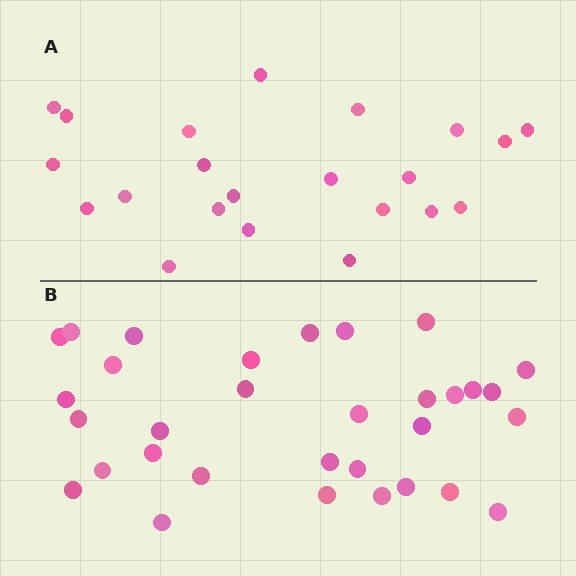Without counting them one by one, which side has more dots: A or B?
Region B (the bottom region) has more dots.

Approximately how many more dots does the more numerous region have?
Region B has roughly 10 or so more dots than region A.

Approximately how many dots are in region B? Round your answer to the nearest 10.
About 30 dots. (The exact count is 32, which rounds to 30.)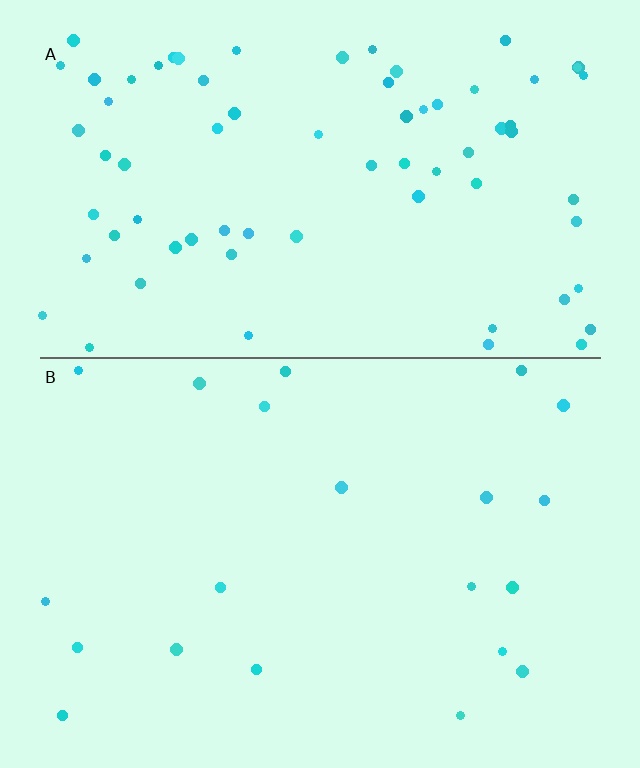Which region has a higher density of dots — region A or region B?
A (the top).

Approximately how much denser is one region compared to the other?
Approximately 3.5× — region A over region B.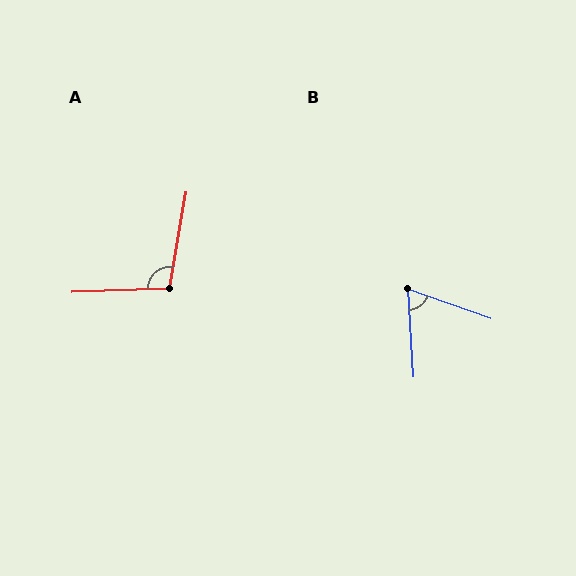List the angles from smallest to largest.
B (67°), A (102°).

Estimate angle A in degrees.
Approximately 102 degrees.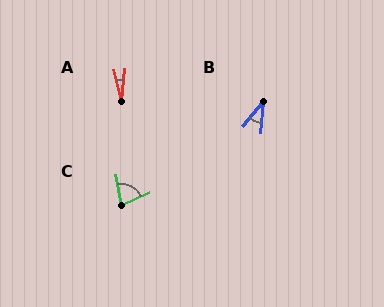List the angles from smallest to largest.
A (19°), B (35°), C (76°).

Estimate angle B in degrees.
Approximately 35 degrees.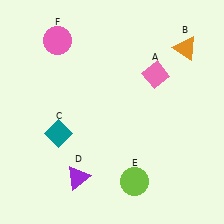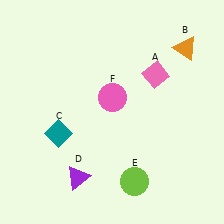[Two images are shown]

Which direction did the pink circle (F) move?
The pink circle (F) moved down.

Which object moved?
The pink circle (F) moved down.